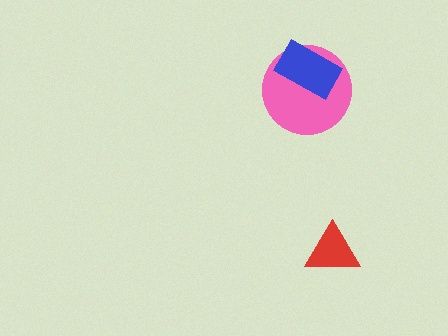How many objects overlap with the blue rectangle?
1 object overlaps with the blue rectangle.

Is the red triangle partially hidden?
No, no other shape covers it.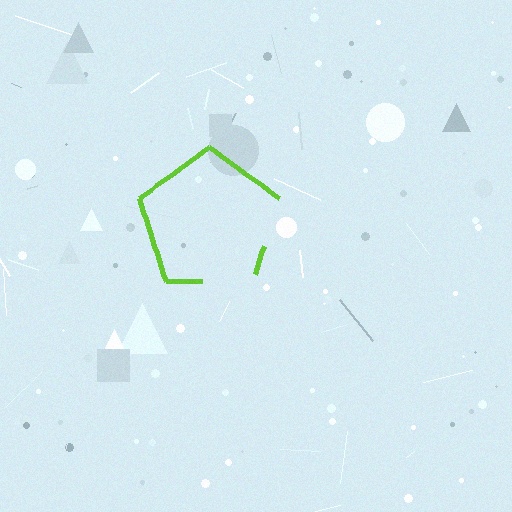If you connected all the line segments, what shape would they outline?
They would outline a pentagon.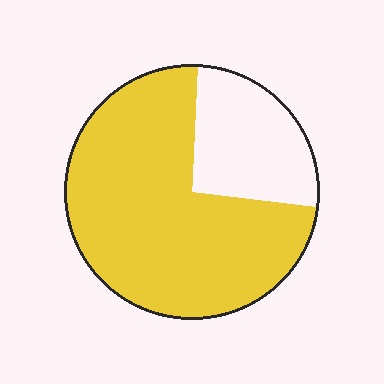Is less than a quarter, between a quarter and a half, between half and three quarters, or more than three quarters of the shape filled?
Between half and three quarters.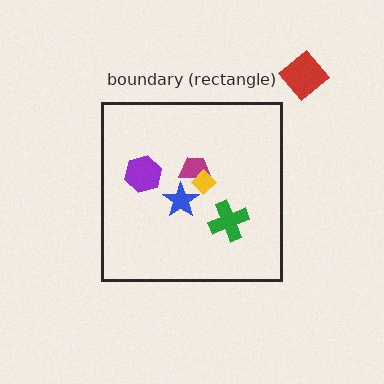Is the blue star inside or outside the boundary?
Inside.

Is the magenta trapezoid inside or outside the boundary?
Inside.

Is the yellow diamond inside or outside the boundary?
Inside.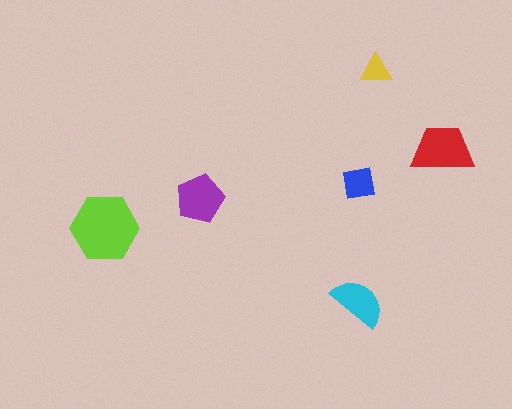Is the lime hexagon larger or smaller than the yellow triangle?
Larger.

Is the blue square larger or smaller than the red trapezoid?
Smaller.